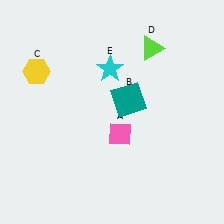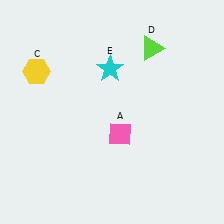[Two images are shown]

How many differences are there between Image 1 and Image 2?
There is 1 difference between the two images.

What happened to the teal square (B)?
The teal square (B) was removed in Image 2. It was in the top-right area of Image 1.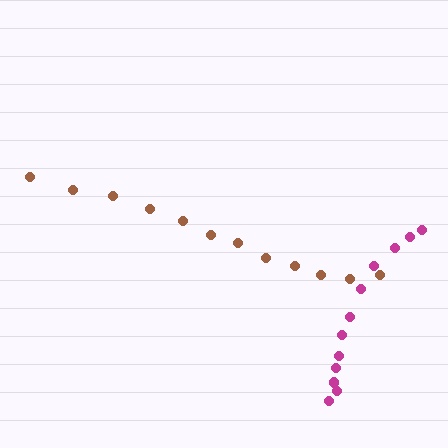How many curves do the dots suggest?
There are 2 distinct paths.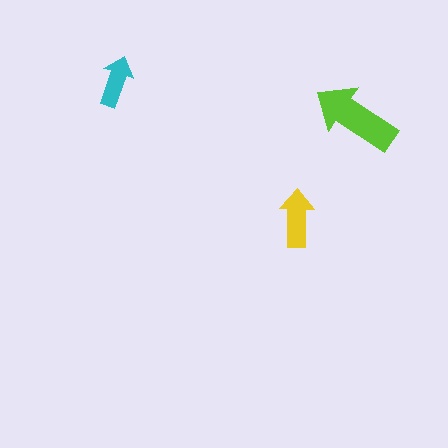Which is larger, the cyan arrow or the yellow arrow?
The yellow one.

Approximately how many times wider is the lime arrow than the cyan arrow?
About 1.5 times wider.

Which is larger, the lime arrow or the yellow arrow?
The lime one.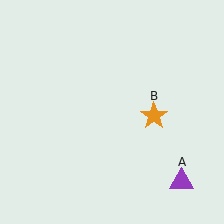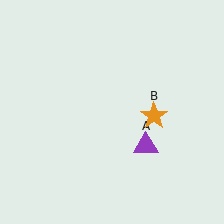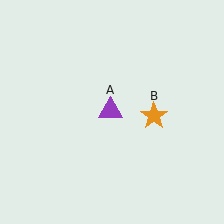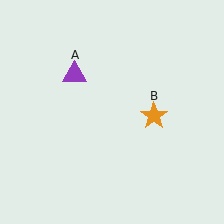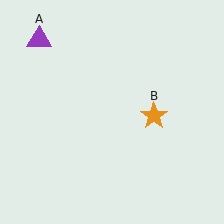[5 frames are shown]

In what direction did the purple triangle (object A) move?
The purple triangle (object A) moved up and to the left.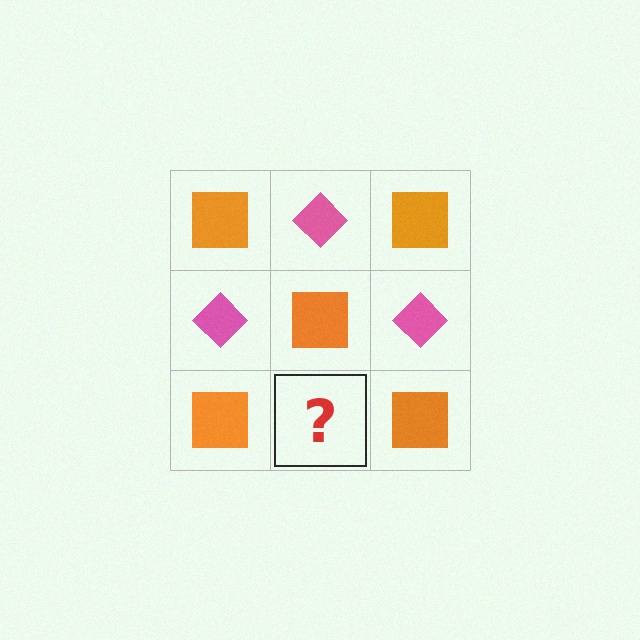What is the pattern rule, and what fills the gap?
The rule is that it alternates orange square and pink diamond in a checkerboard pattern. The gap should be filled with a pink diamond.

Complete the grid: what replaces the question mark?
The question mark should be replaced with a pink diamond.